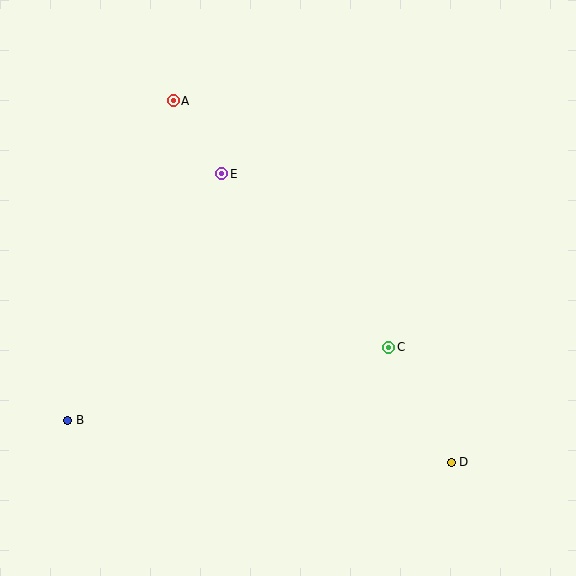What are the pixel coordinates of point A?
Point A is at (173, 101).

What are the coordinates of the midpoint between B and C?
The midpoint between B and C is at (228, 384).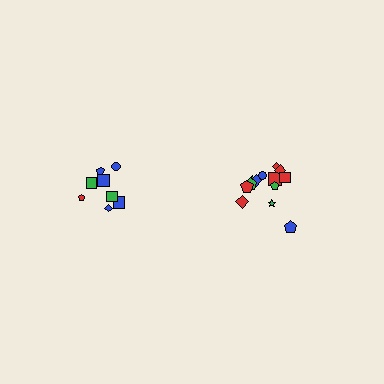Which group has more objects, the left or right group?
The right group.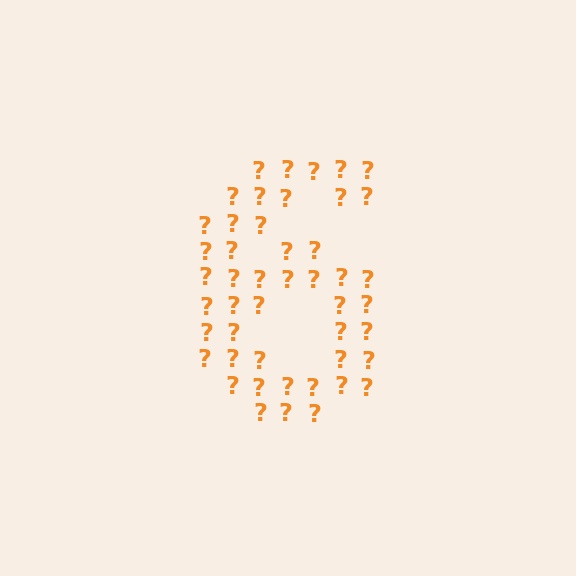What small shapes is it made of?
It is made of small question marks.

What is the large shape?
The large shape is the digit 6.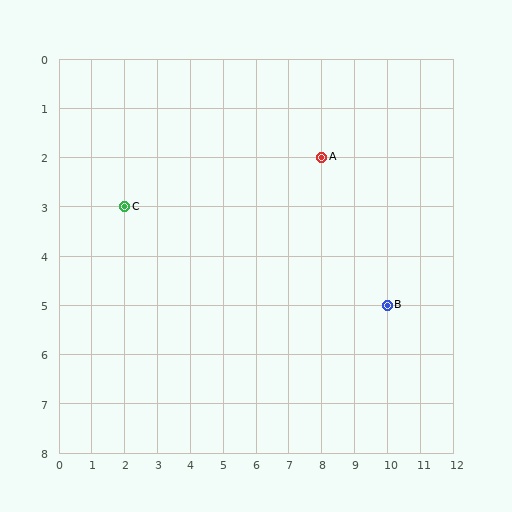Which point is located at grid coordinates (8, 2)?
Point A is at (8, 2).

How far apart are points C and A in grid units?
Points C and A are 6 columns and 1 row apart (about 6.1 grid units diagonally).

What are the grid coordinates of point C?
Point C is at grid coordinates (2, 3).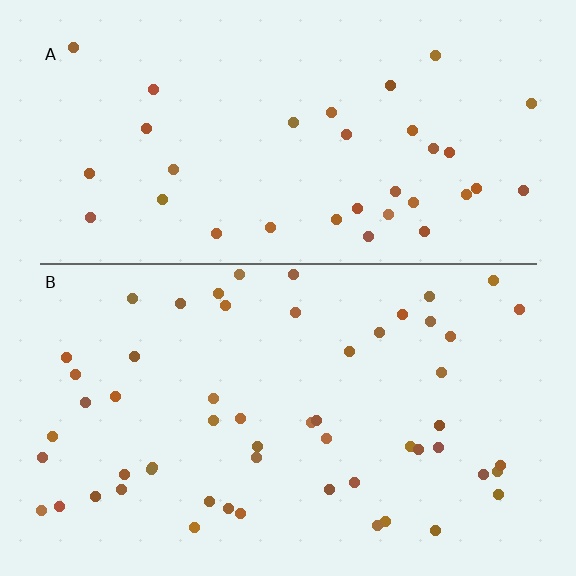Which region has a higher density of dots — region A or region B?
B (the bottom).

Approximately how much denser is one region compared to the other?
Approximately 1.6× — region B over region A.